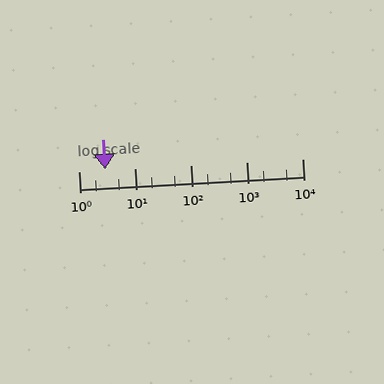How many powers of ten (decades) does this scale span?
The scale spans 4 decades, from 1 to 10000.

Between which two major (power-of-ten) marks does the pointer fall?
The pointer is between 1 and 10.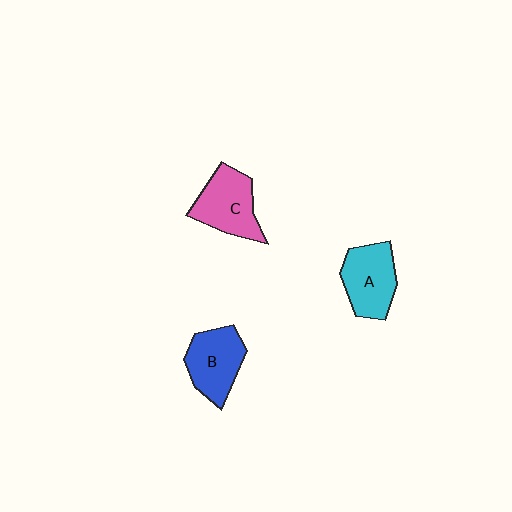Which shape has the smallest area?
Shape B (blue).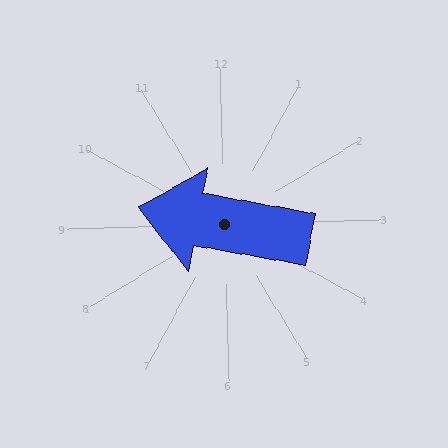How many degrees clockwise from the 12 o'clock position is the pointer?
Approximately 282 degrees.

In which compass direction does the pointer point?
West.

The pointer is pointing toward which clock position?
Roughly 9 o'clock.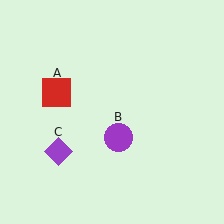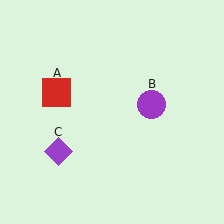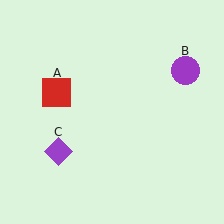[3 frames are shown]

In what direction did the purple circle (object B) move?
The purple circle (object B) moved up and to the right.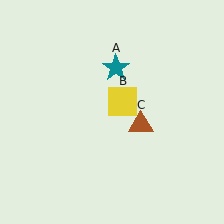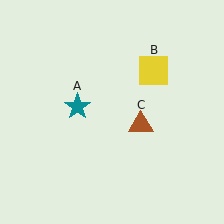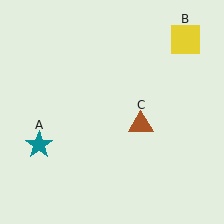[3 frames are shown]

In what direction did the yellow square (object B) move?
The yellow square (object B) moved up and to the right.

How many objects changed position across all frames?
2 objects changed position: teal star (object A), yellow square (object B).